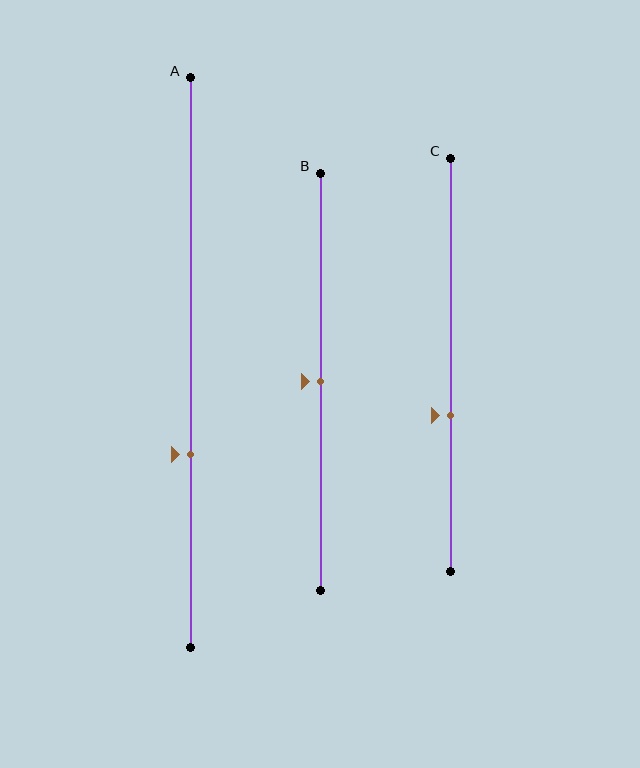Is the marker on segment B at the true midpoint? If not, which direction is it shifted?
Yes, the marker on segment B is at the true midpoint.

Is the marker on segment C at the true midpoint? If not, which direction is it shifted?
No, the marker on segment C is shifted downward by about 12% of the segment length.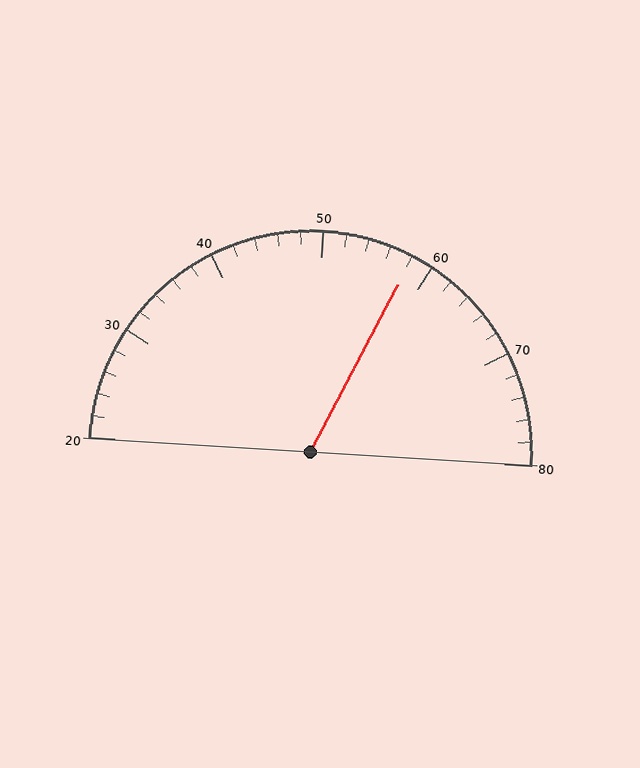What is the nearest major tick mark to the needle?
The nearest major tick mark is 60.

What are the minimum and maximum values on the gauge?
The gauge ranges from 20 to 80.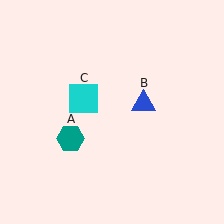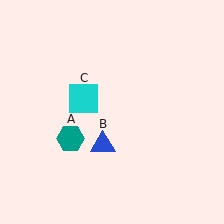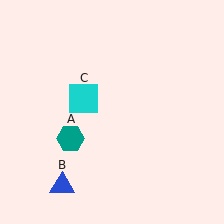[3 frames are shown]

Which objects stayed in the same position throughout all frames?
Teal hexagon (object A) and cyan square (object C) remained stationary.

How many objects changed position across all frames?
1 object changed position: blue triangle (object B).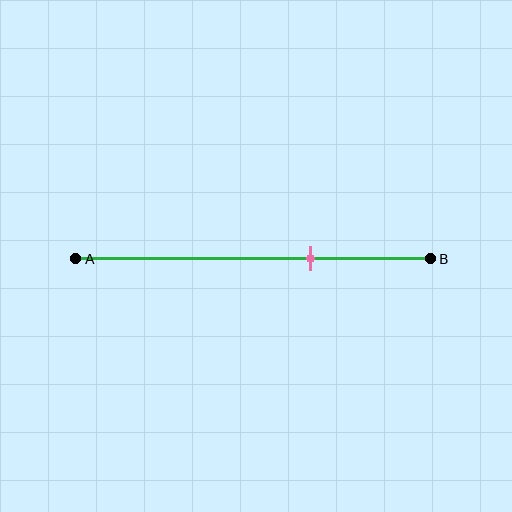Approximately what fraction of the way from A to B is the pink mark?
The pink mark is approximately 65% of the way from A to B.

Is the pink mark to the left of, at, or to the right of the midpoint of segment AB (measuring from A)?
The pink mark is to the right of the midpoint of segment AB.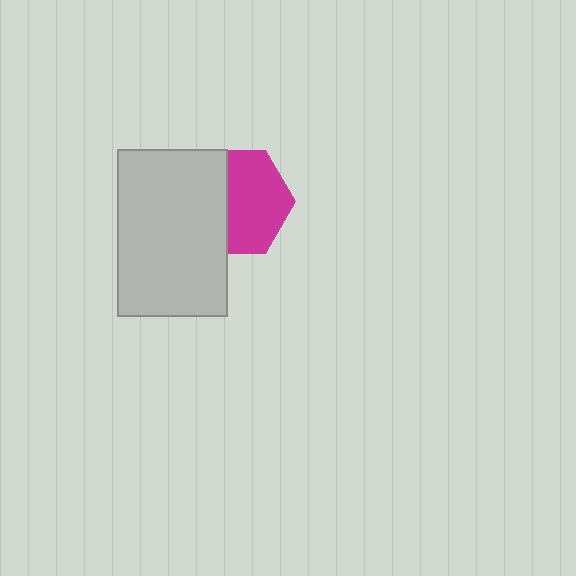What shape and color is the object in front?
The object in front is a light gray rectangle.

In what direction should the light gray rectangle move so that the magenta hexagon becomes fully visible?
The light gray rectangle should move left. That is the shortest direction to clear the overlap and leave the magenta hexagon fully visible.